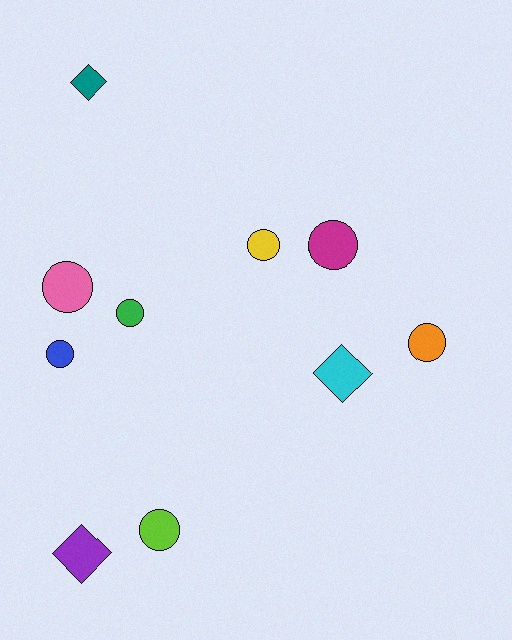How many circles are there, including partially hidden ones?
There are 7 circles.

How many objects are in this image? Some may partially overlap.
There are 10 objects.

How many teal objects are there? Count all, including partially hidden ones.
There is 1 teal object.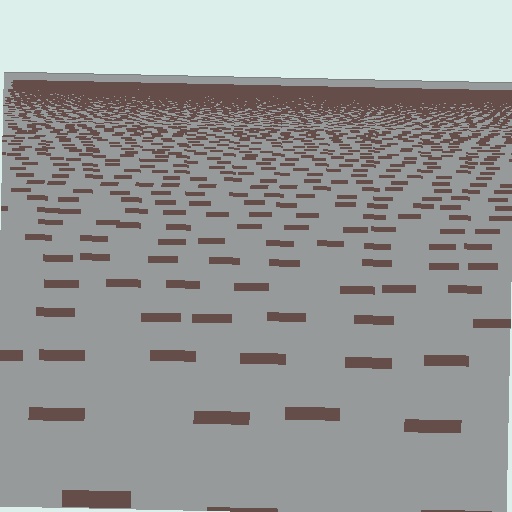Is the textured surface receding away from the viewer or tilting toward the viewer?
The surface is receding away from the viewer. Texture elements get smaller and denser toward the top.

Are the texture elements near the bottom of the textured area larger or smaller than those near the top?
Larger. Near the bottom, elements are closer to the viewer and appear at a bigger on-screen size.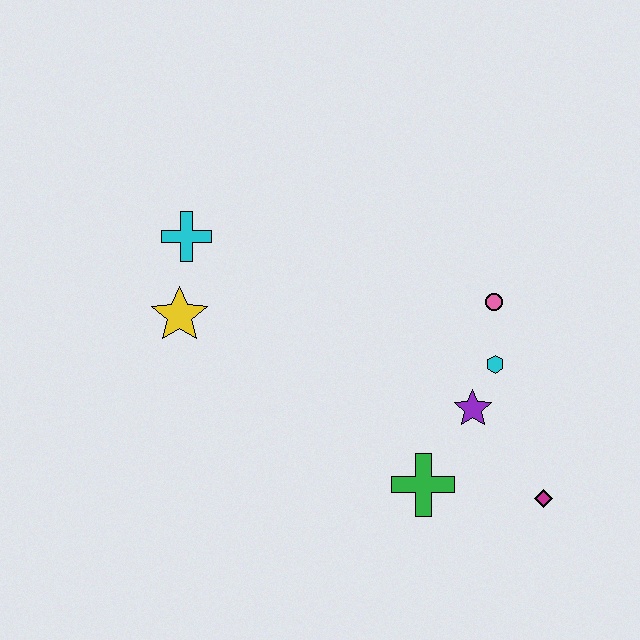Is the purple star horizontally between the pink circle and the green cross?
Yes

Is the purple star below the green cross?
No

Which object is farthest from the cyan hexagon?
The cyan cross is farthest from the cyan hexagon.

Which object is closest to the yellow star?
The cyan cross is closest to the yellow star.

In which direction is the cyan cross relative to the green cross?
The cyan cross is above the green cross.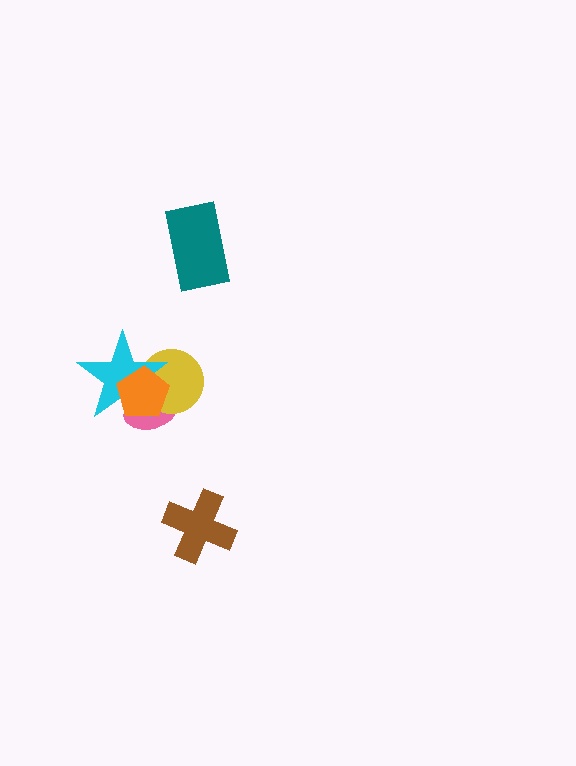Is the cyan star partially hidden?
Yes, it is partially covered by another shape.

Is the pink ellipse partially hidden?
Yes, it is partially covered by another shape.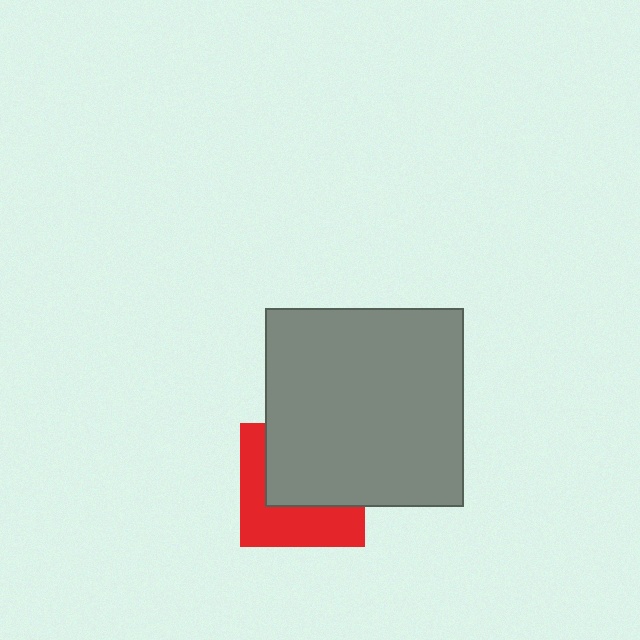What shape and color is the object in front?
The object in front is a gray square.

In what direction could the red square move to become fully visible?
The red square could move down. That would shift it out from behind the gray square entirely.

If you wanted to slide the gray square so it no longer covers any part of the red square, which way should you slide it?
Slide it up — that is the most direct way to separate the two shapes.